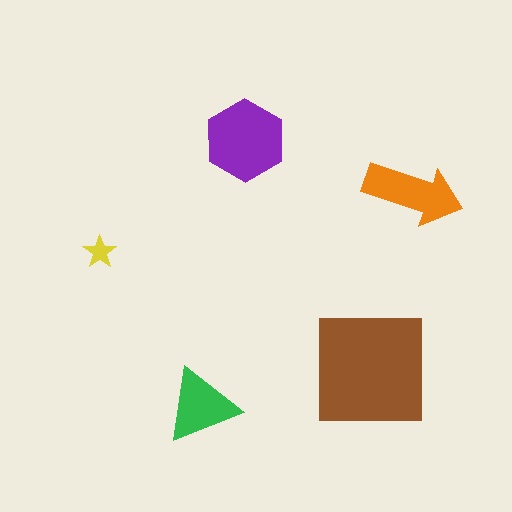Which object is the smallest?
The yellow star.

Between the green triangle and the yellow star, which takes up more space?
The green triangle.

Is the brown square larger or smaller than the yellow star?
Larger.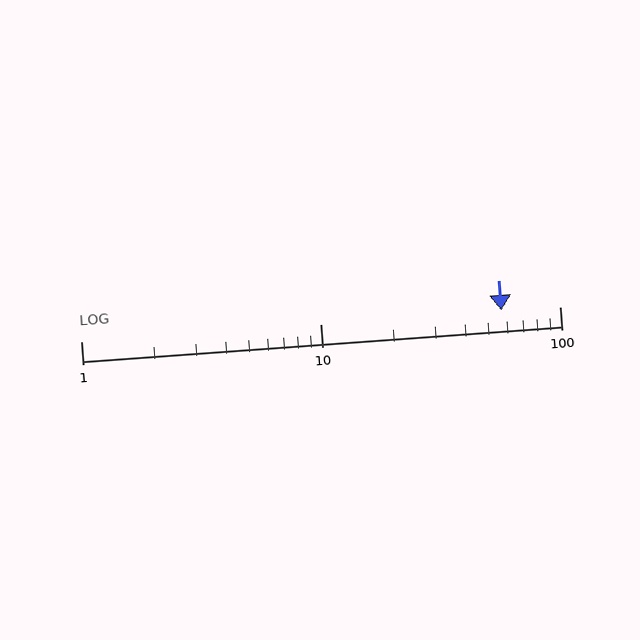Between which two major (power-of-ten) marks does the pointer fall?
The pointer is between 10 and 100.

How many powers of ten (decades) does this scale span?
The scale spans 2 decades, from 1 to 100.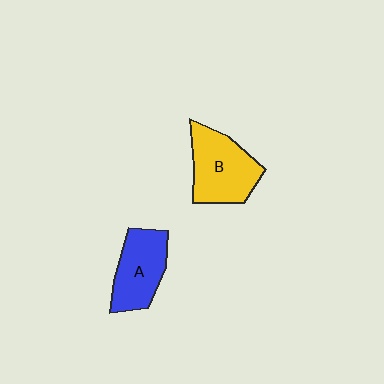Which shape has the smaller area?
Shape A (blue).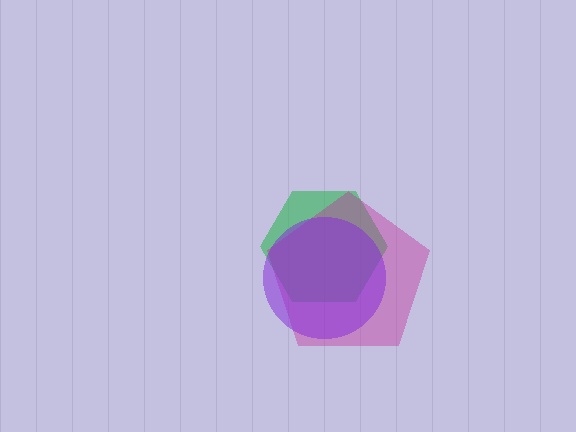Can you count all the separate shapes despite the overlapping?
Yes, there are 3 separate shapes.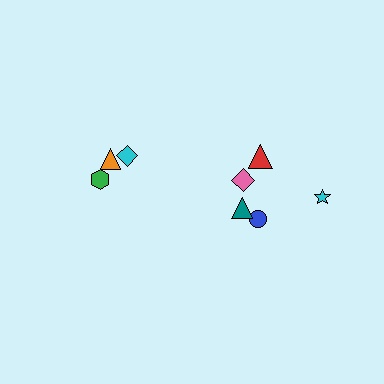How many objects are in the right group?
There are 5 objects.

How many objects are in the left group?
There are 3 objects.